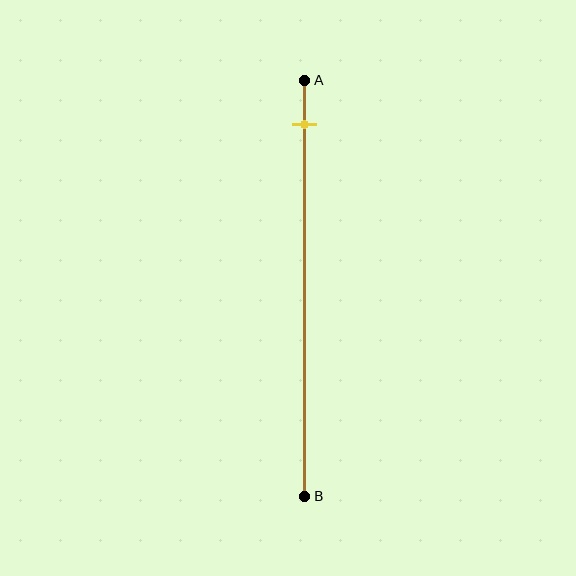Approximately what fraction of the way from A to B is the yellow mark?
The yellow mark is approximately 10% of the way from A to B.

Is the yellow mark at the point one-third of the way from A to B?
No, the mark is at about 10% from A, not at the 33% one-third point.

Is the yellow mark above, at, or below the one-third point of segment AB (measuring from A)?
The yellow mark is above the one-third point of segment AB.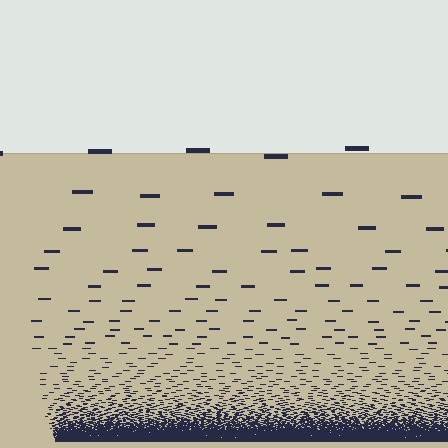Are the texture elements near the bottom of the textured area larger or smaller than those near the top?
Smaller. The gradient is inverted — elements near the bottom are smaller and denser.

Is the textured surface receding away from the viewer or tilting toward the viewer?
The surface appears to tilt toward the viewer. Texture elements get larger and sparser toward the top.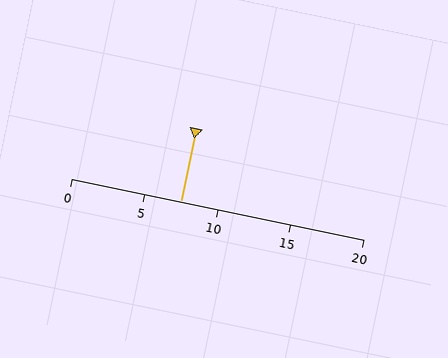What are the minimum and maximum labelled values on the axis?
The axis runs from 0 to 20.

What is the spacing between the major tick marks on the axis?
The major ticks are spaced 5 apart.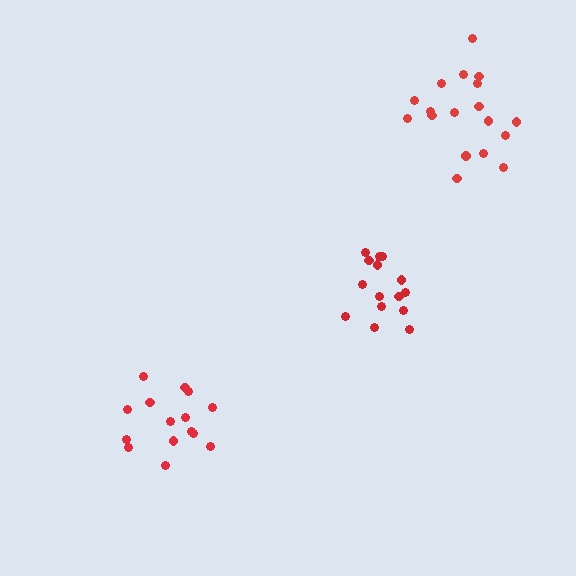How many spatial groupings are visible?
There are 3 spatial groupings.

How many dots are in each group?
Group 1: 15 dots, Group 2: 15 dots, Group 3: 18 dots (48 total).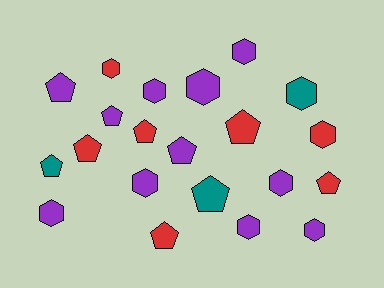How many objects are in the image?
There are 21 objects.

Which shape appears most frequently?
Hexagon, with 11 objects.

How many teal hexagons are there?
There is 1 teal hexagon.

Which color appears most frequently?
Purple, with 11 objects.